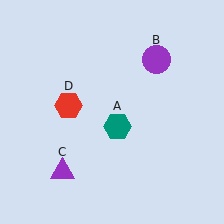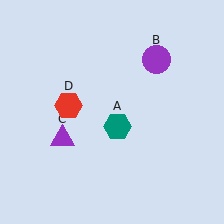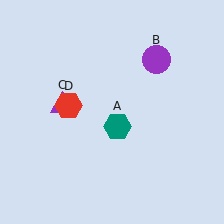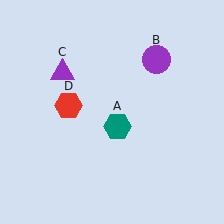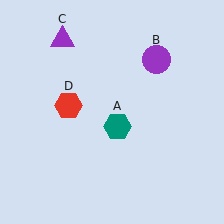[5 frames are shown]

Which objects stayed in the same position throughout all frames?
Teal hexagon (object A) and purple circle (object B) and red hexagon (object D) remained stationary.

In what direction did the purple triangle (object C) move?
The purple triangle (object C) moved up.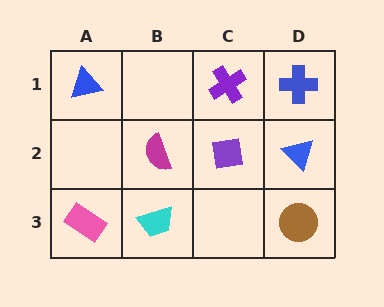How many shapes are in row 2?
3 shapes.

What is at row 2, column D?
A blue triangle.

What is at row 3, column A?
A pink rectangle.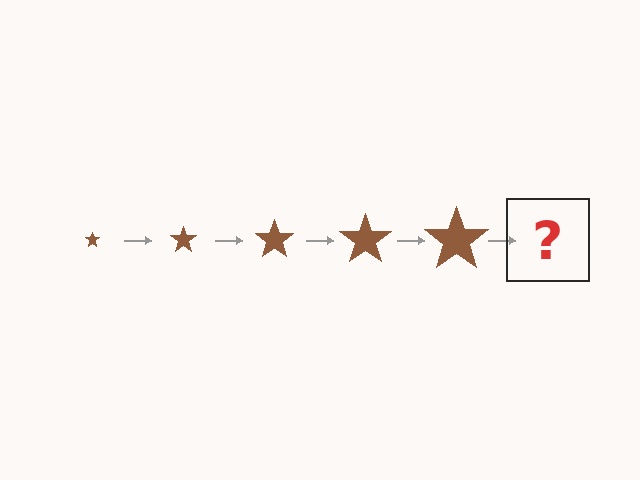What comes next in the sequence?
The next element should be a brown star, larger than the previous one.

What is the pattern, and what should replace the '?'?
The pattern is that the star gets progressively larger each step. The '?' should be a brown star, larger than the previous one.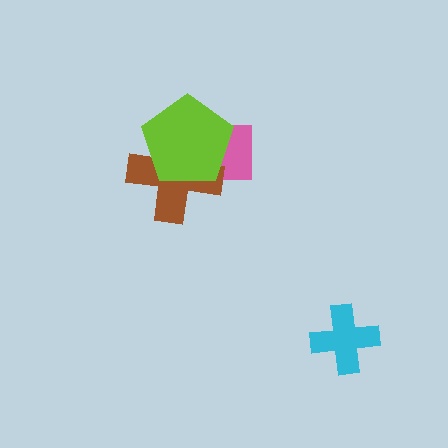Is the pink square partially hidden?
Yes, it is partially covered by another shape.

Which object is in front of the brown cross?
The lime pentagon is in front of the brown cross.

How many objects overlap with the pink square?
2 objects overlap with the pink square.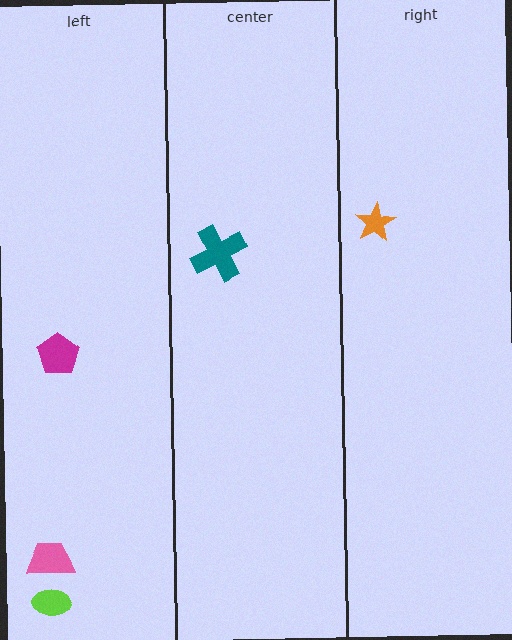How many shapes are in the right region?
1.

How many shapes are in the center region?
1.